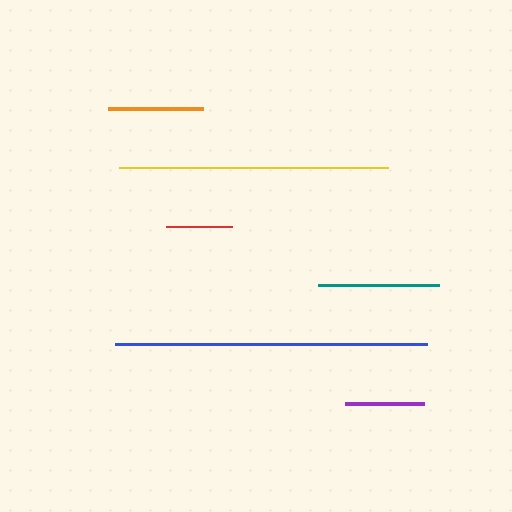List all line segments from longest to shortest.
From longest to shortest: blue, yellow, teal, orange, purple, red.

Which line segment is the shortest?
The red line is the shortest at approximately 66 pixels.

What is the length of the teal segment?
The teal segment is approximately 120 pixels long.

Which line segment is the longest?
The blue line is the longest at approximately 311 pixels.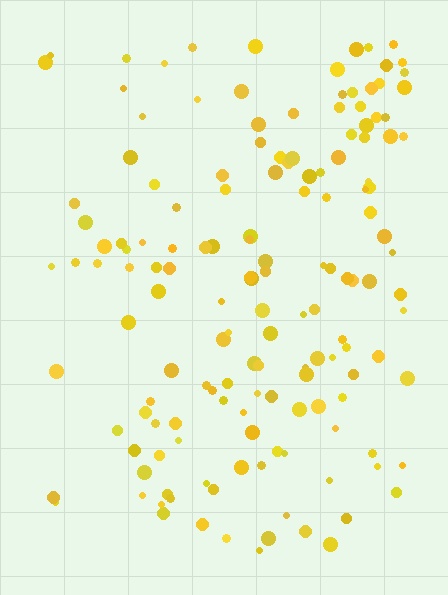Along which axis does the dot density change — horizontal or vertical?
Horizontal.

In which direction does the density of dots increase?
From left to right, with the right side densest.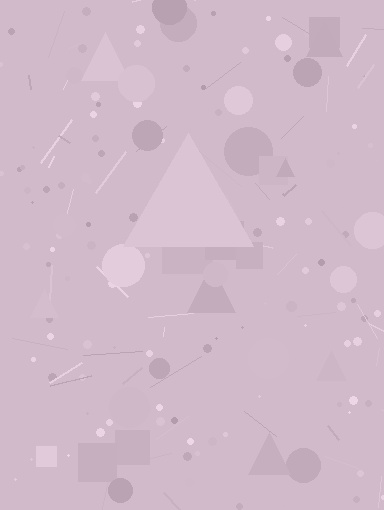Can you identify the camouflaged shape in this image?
The camouflaged shape is a triangle.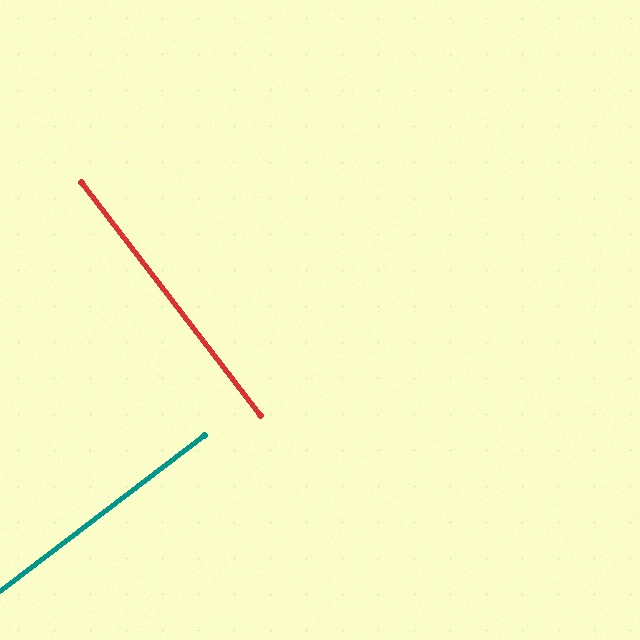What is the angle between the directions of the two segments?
Approximately 90 degrees.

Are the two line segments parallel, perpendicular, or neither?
Perpendicular — they meet at approximately 90°.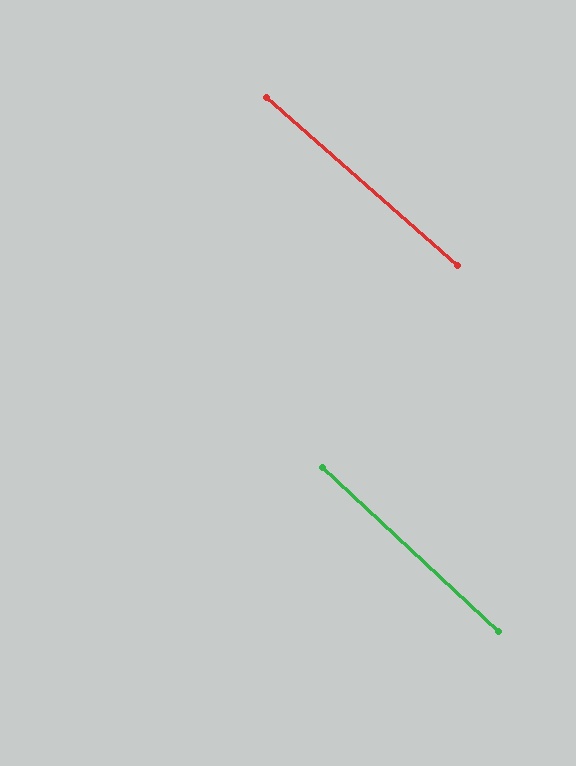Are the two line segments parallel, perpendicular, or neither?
Parallel — their directions differ by only 1.4°.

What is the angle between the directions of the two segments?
Approximately 1 degree.